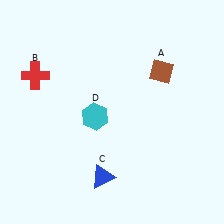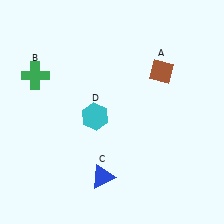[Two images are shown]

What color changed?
The cross (B) changed from red in Image 1 to green in Image 2.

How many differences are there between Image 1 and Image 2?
There is 1 difference between the two images.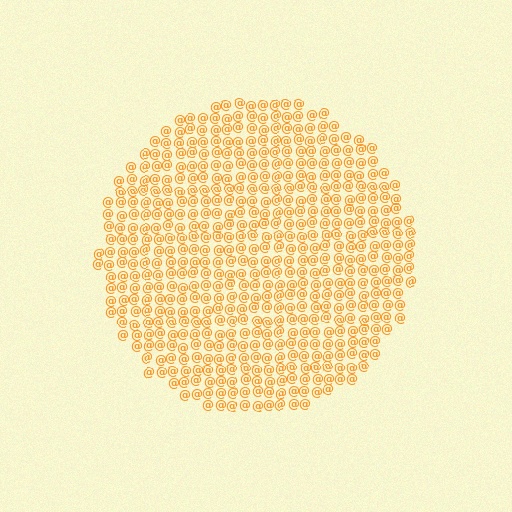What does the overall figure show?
The overall figure shows a circle.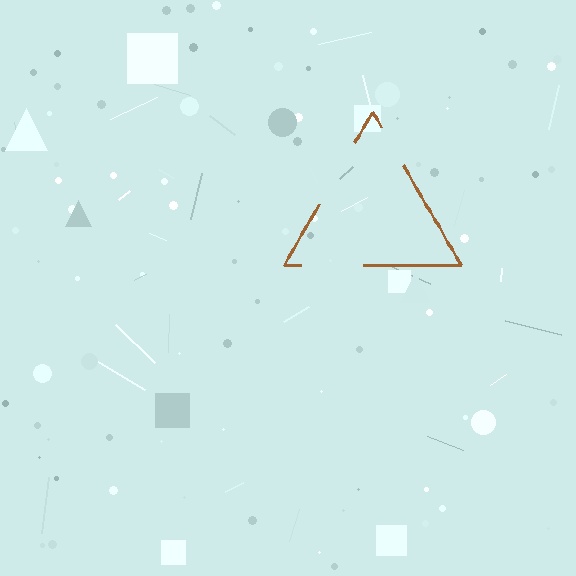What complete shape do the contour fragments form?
The contour fragments form a triangle.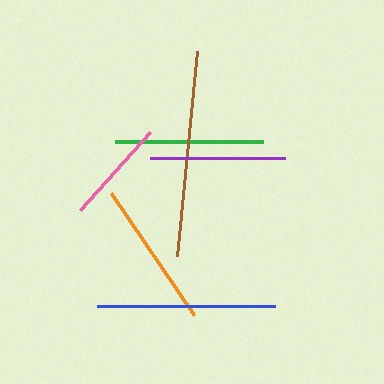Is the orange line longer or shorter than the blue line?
The blue line is longer than the orange line.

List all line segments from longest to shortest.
From longest to shortest: brown, blue, green, orange, purple, pink.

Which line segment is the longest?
The brown line is the longest at approximately 206 pixels.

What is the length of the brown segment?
The brown segment is approximately 206 pixels long.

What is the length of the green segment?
The green segment is approximately 148 pixels long.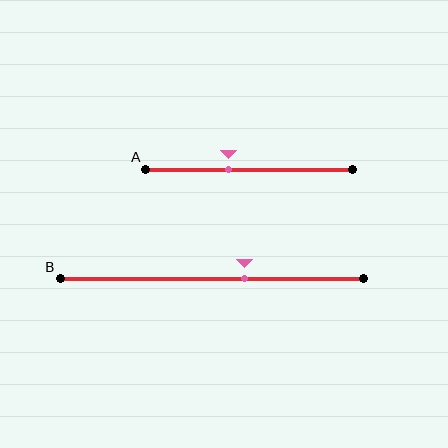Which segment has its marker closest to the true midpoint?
Segment A has its marker closest to the true midpoint.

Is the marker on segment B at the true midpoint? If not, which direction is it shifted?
No, the marker on segment B is shifted to the right by about 11% of the segment length.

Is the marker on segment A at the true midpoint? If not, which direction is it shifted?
No, the marker on segment A is shifted to the left by about 10% of the segment length.